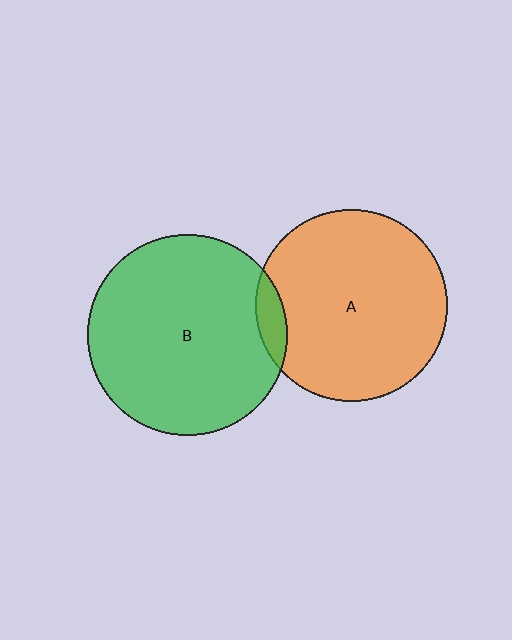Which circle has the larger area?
Circle B (green).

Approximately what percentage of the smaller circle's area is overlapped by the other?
Approximately 5%.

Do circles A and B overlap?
Yes.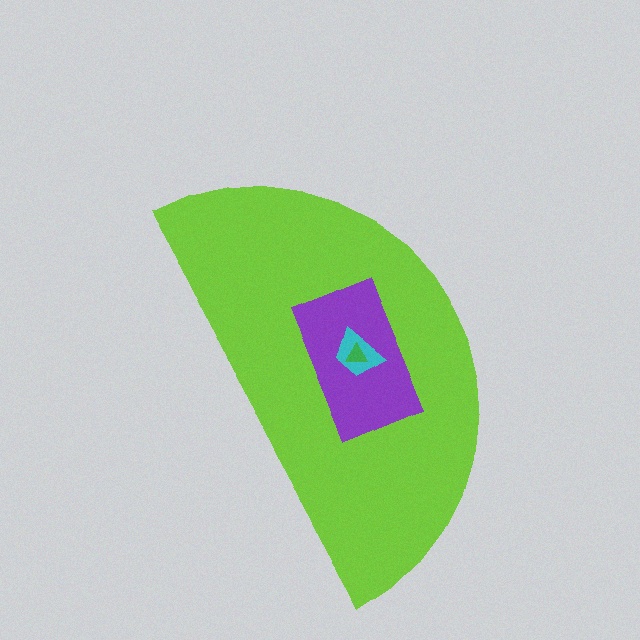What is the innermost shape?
The green triangle.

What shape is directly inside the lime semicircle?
The purple rectangle.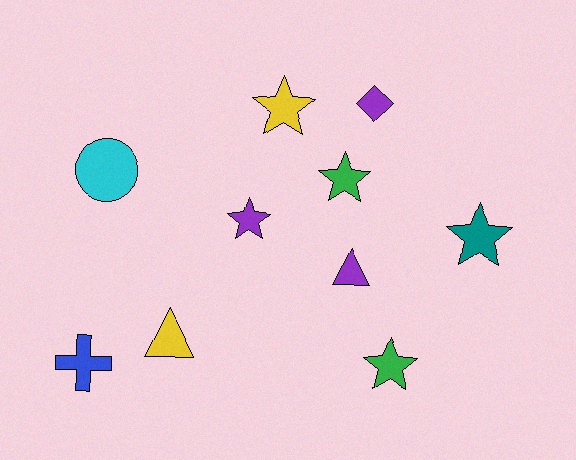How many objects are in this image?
There are 10 objects.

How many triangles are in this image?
There are 2 triangles.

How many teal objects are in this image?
There is 1 teal object.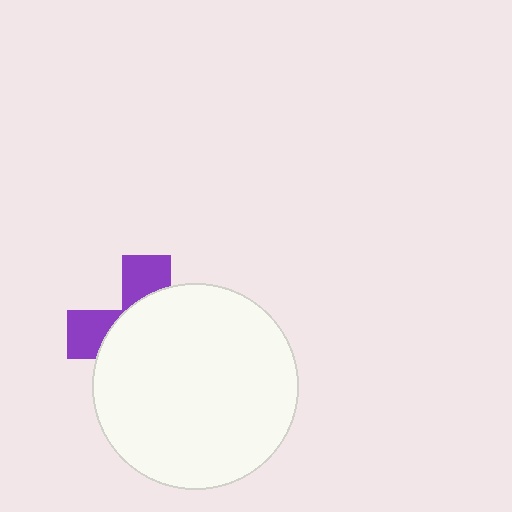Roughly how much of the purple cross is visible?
A small part of it is visible (roughly 31%).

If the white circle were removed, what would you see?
You would see the complete purple cross.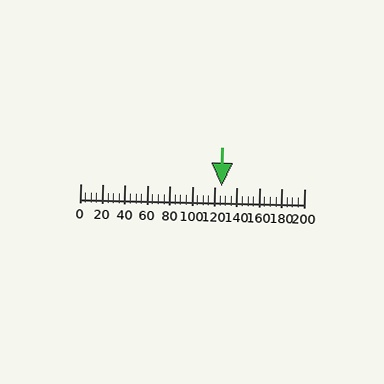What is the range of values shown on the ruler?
The ruler shows values from 0 to 200.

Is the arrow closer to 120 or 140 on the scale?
The arrow is closer to 120.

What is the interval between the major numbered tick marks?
The major tick marks are spaced 20 units apart.